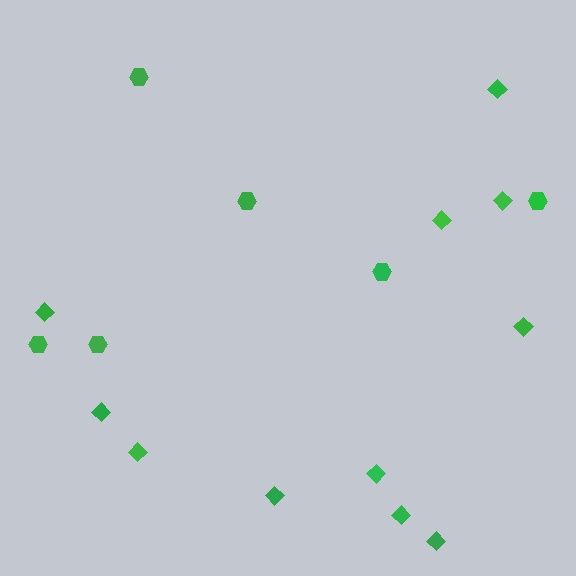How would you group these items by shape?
There are 2 groups: one group of hexagons (6) and one group of diamonds (11).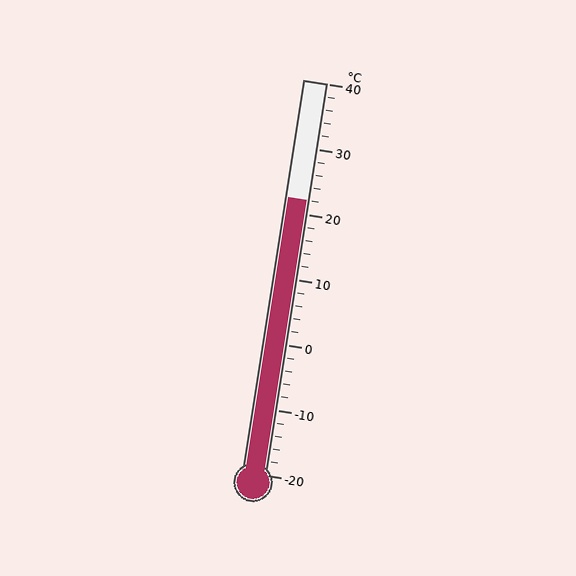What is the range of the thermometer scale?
The thermometer scale ranges from -20°C to 40°C.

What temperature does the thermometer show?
The thermometer shows approximately 22°C.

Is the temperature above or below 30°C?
The temperature is below 30°C.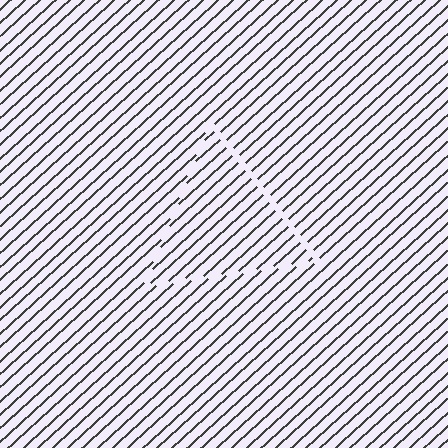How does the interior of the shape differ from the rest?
The interior of the shape contains the same grating, shifted by half a period — the contour is defined by the phase discontinuity where line-ends from the inner and outer gratings abut.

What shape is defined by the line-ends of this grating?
An illusory triangle. The interior of the shape contains the same grating, shifted by half a period — the contour is defined by the phase discontinuity where line-ends from the inner and outer gratings abut.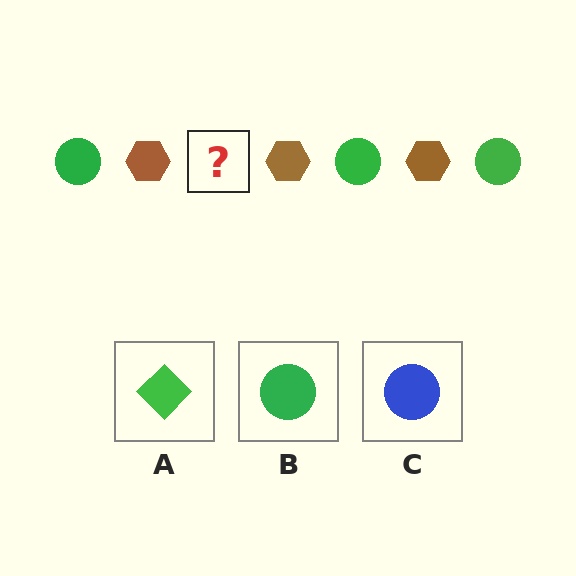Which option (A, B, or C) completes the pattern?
B.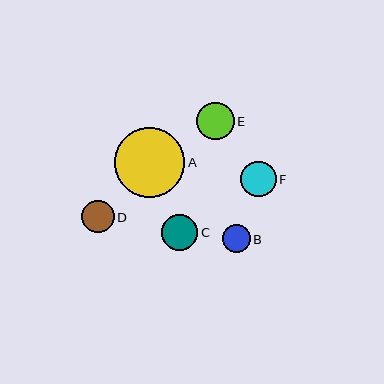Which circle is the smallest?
Circle B is the smallest with a size of approximately 28 pixels.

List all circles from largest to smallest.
From largest to smallest: A, E, C, F, D, B.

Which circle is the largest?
Circle A is the largest with a size of approximately 70 pixels.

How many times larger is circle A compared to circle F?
Circle A is approximately 2.0 times the size of circle F.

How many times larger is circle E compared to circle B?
Circle E is approximately 1.3 times the size of circle B.